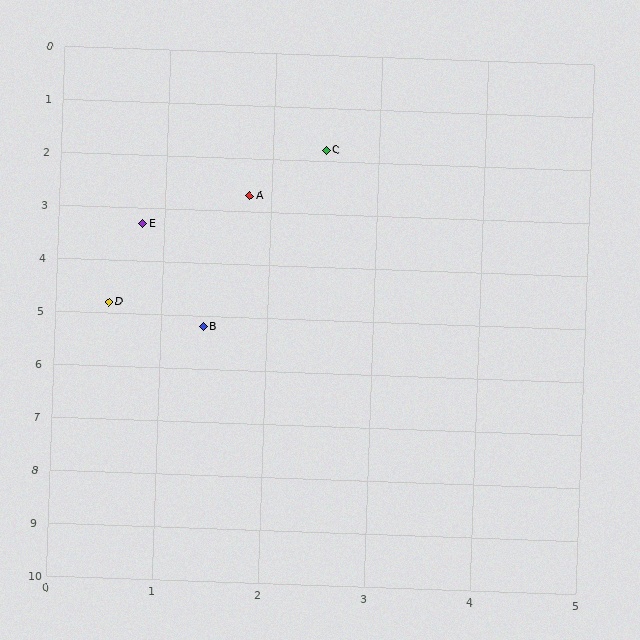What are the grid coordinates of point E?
Point E is at approximately (0.8, 3.3).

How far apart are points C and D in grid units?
Points C and D are about 3.6 grid units apart.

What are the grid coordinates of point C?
Point C is at approximately (2.5, 1.8).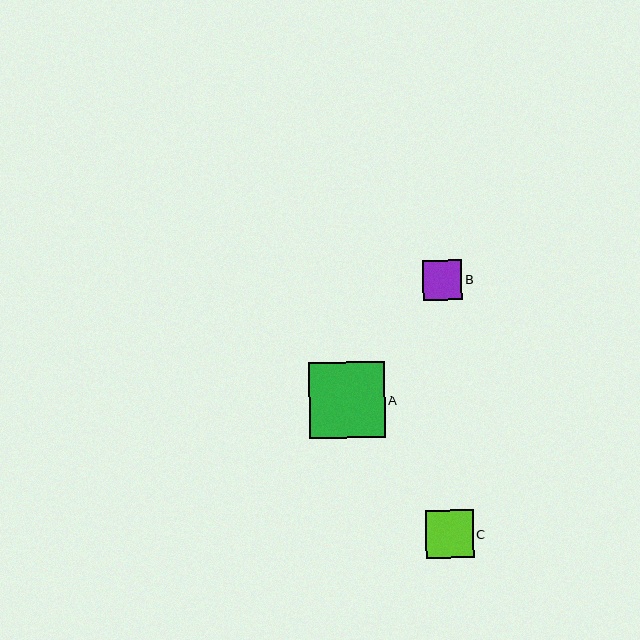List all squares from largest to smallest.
From largest to smallest: A, C, B.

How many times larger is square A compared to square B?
Square A is approximately 1.9 times the size of square B.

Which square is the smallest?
Square B is the smallest with a size of approximately 40 pixels.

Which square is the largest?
Square A is the largest with a size of approximately 76 pixels.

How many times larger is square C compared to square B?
Square C is approximately 1.2 times the size of square B.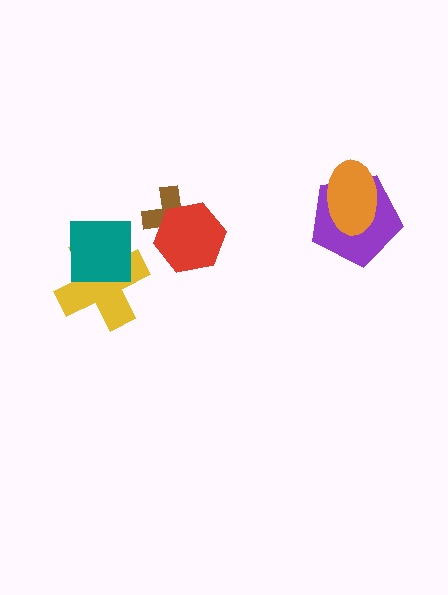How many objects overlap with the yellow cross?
1 object overlaps with the yellow cross.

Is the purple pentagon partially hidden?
Yes, it is partially covered by another shape.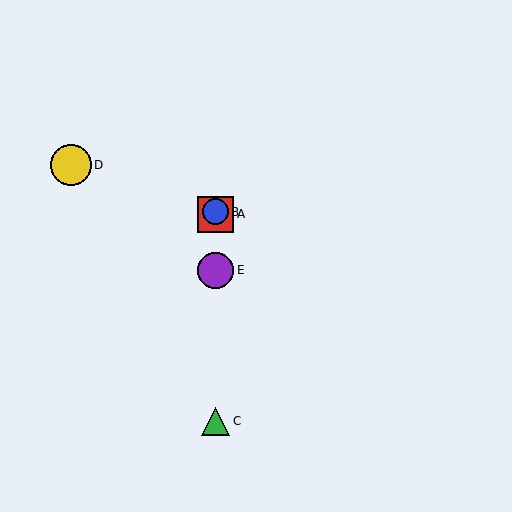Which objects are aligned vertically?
Objects A, B, C, E are aligned vertically.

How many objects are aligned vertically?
4 objects (A, B, C, E) are aligned vertically.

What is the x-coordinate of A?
Object A is at x≈216.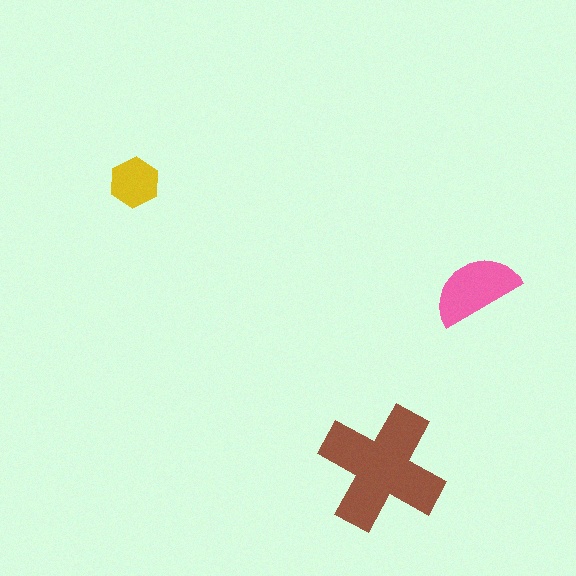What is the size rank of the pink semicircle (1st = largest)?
2nd.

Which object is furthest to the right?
The pink semicircle is rightmost.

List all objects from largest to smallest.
The brown cross, the pink semicircle, the yellow hexagon.